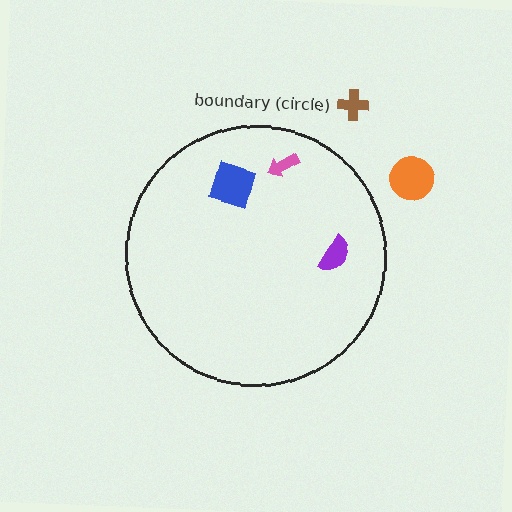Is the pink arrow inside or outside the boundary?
Inside.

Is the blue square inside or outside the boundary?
Inside.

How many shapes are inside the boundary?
3 inside, 2 outside.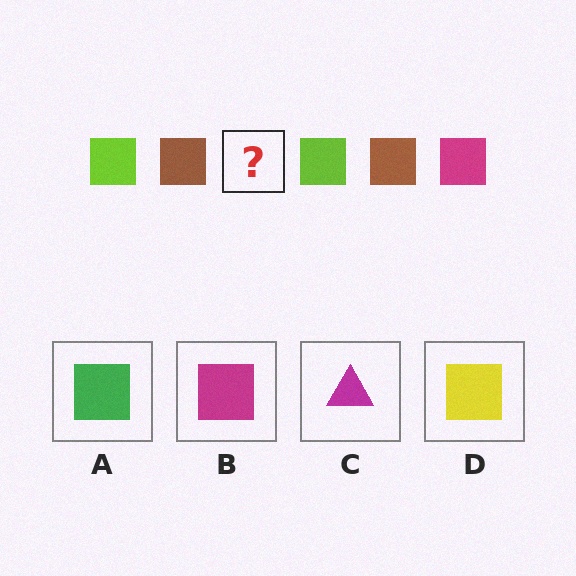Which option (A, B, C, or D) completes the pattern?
B.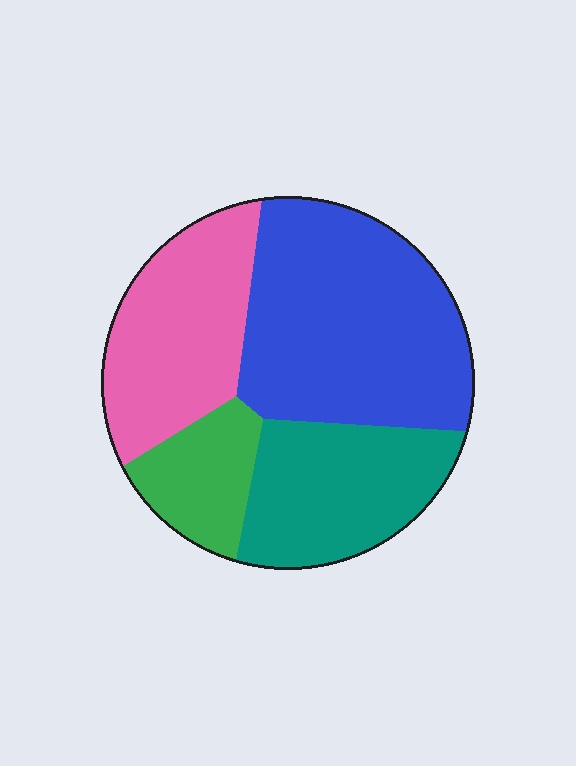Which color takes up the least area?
Green, at roughly 10%.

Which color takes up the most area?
Blue, at roughly 40%.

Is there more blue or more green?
Blue.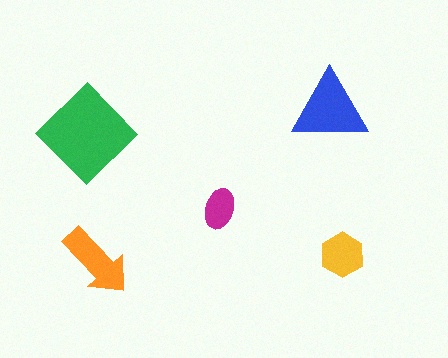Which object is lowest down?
The orange arrow is bottommost.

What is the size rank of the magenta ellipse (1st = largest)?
5th.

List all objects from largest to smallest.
The green diamond, the blue triangle, the orange arrow, the yellow hexagon, the magenta ellipse.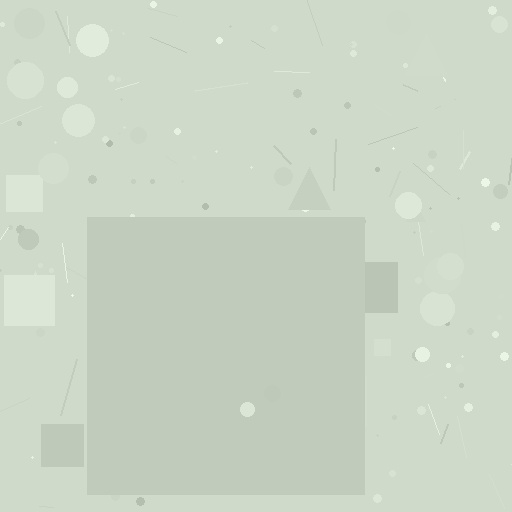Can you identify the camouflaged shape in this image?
The camouflaged shape is a square.